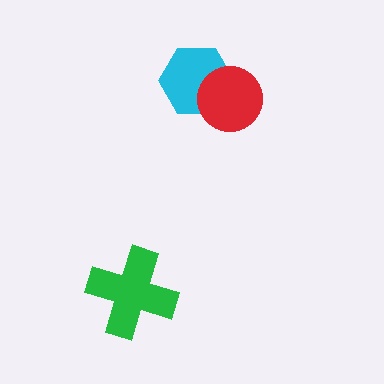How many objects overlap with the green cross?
0 objects overlap with the green cross.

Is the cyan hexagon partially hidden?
Yes, it is partially covered by another shape.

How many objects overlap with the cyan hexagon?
1 object overlaps with the cyan hexagon.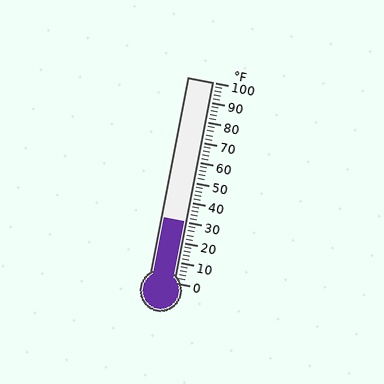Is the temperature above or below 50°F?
The temperature is below 50°F.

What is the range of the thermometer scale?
The thermometer scale ranges from 0°F to 100°F.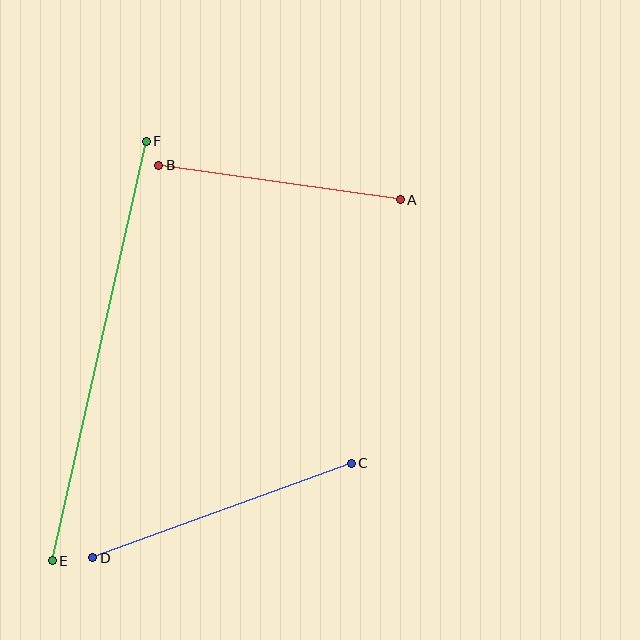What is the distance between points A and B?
The distance is approximately 244 pixels.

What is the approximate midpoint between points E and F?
The midpoint is at approximately (99, 351) pixels.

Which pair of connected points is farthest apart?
Points E and F are farthest apart.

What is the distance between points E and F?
The distance is approximately 430 pixels.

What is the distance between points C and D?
The distance is approximately 275 pixels.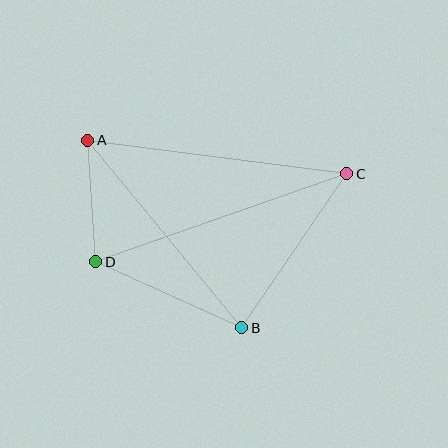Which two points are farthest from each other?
Points C and D are farthest from each other.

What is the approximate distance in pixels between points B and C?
The distance between B and C is approximately 186 pixels.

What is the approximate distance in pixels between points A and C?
The distance between A and C is approximately 261 pixels.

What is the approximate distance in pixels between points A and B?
The distance between A and B is approximately 243 pixels.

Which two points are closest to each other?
Points A and D are closest to each other.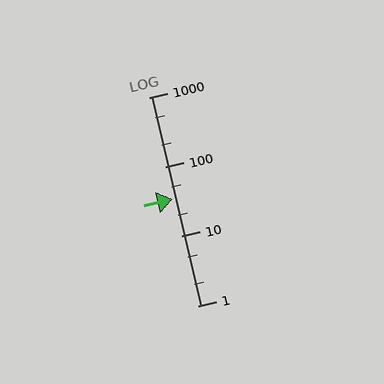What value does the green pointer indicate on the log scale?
The pointer indicates approximately 34.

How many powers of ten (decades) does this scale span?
The scale spans 3 decades, from 1 to 1000.